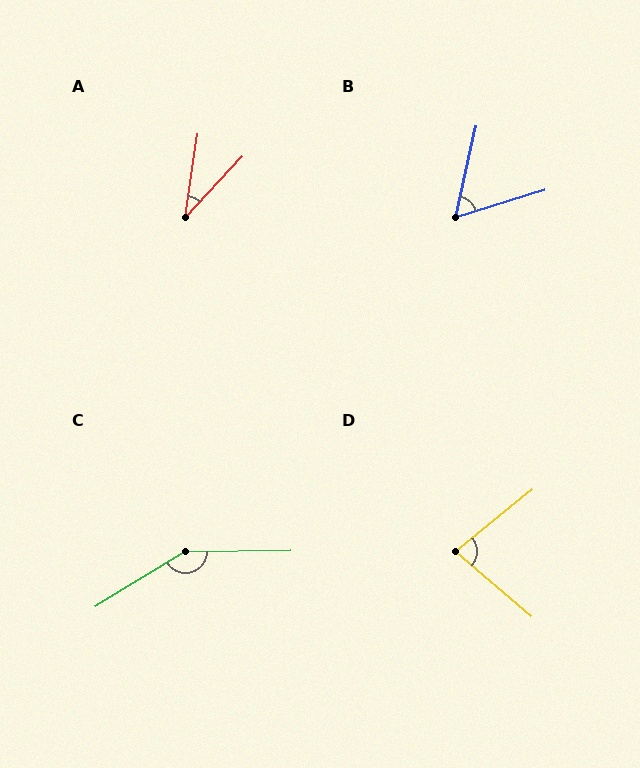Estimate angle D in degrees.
Approximately 79 degrees.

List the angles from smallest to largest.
A (35°), B (60°), D (79°), C (150°).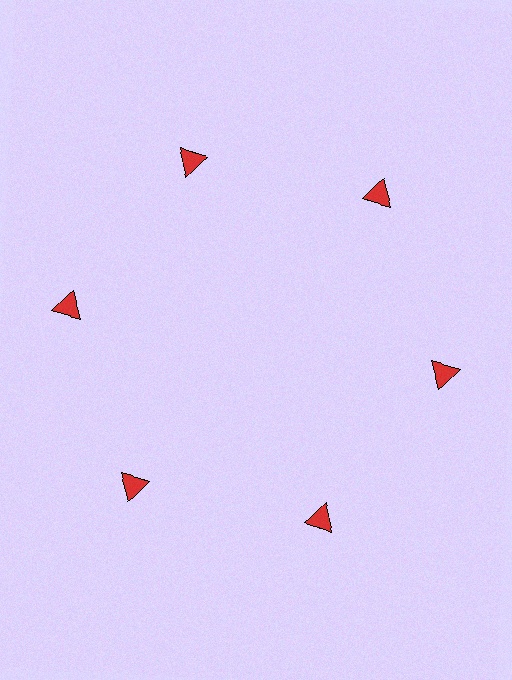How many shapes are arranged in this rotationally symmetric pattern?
There are 6 shapes, arranged in 6 groups of 1.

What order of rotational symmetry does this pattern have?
This pattern has 6-fold rotational symmetry.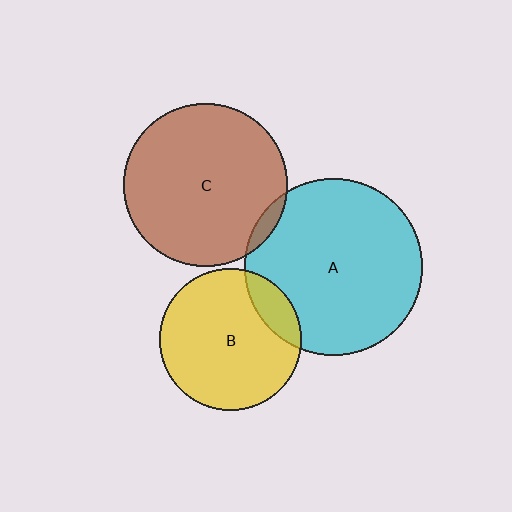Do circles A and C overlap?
Yes.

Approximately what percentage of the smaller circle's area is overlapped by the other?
Approximately 5%.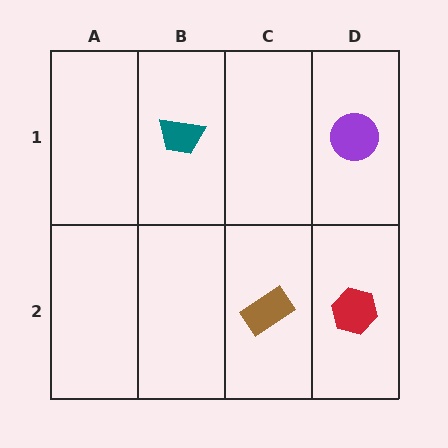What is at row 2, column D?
A red hexagon.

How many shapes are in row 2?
2 shapes.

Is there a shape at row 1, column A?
No, that cell is empty.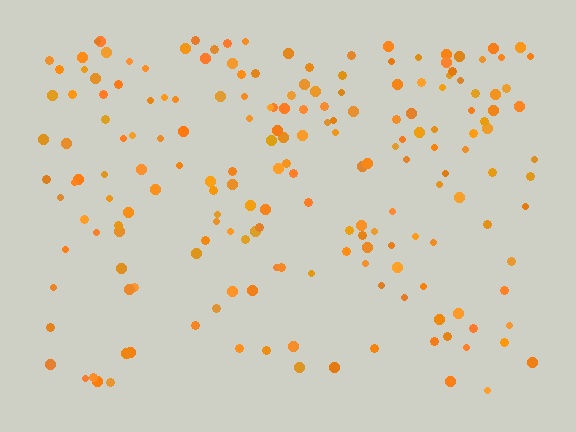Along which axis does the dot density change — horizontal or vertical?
Vertical.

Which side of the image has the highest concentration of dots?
The top.